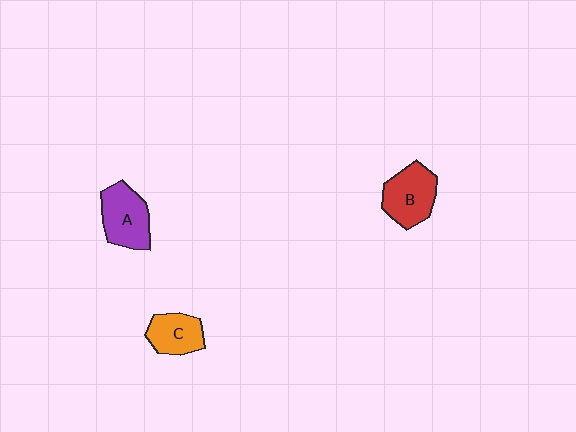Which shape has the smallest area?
Shape C (orange).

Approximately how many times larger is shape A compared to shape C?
Approximately 1.3 times.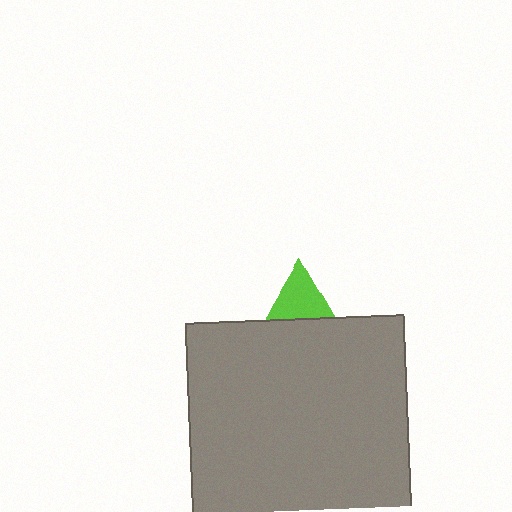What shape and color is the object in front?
The object in front is a gray square.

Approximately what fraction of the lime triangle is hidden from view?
Roughly 65% of the lime triangle is hidden behind the gray square.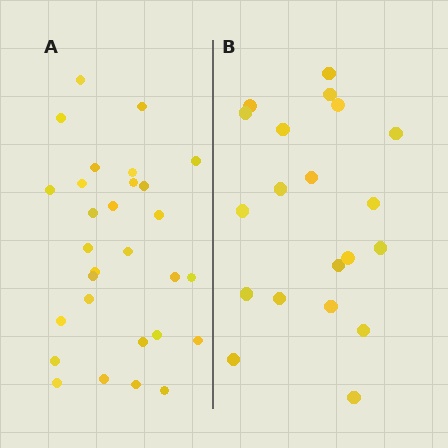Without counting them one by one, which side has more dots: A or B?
Region A (the left region) has more dots.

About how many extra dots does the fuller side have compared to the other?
Region A has roughly 8 or so more dots than region B.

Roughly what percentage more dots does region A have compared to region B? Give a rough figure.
About 45% more.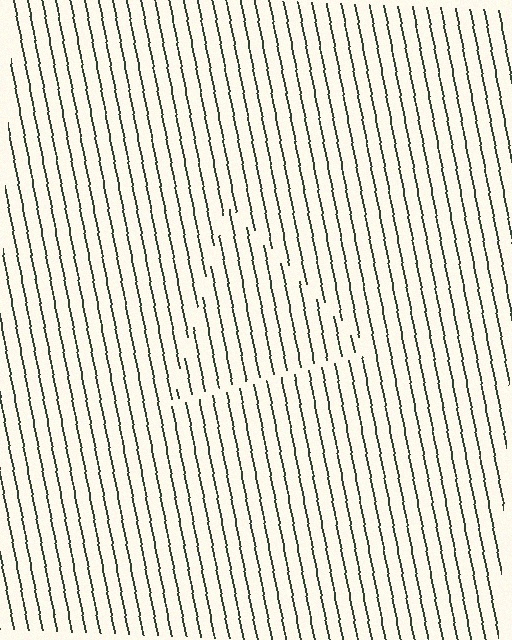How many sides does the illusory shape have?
3 sides — the line-ends trace a triangle.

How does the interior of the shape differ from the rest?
The interior of the shape contains the same grating, shifted by half a period — the contour is defined by the phase discontinuity where line-ends from the inner and outer gratings abut.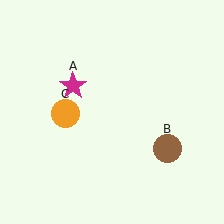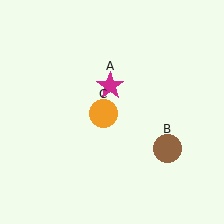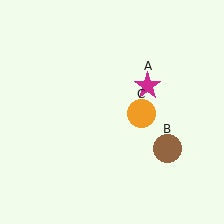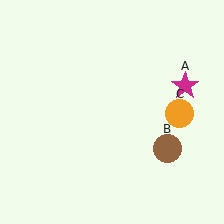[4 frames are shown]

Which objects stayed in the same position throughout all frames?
Brown circle (object B) remained stationary.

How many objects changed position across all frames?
2 objects changed position: magenta star (object A), orange circle (object C).